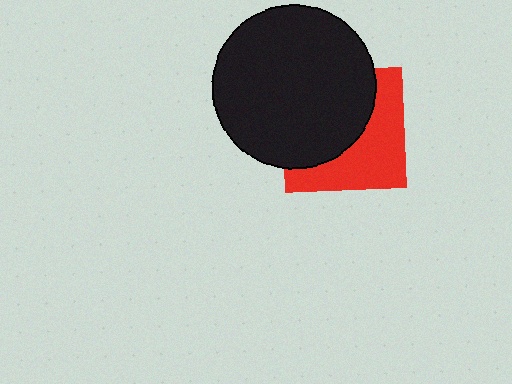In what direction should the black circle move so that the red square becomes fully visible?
The black circle should move toward the upper-left. That is the shortest direction to clear the overlap and leave the red square fully visible.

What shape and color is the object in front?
The object in front is a black circle.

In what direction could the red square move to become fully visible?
The red square could move toward the lower-right. That would shift it out from behind the black circle entirely.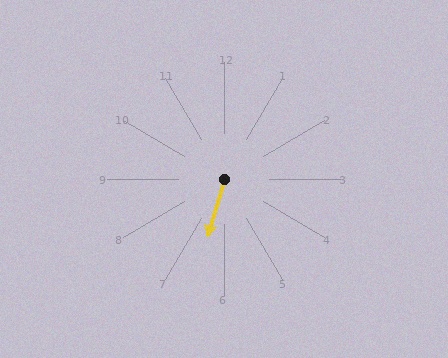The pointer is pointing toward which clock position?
Roughly 7 o'clock.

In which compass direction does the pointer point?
South.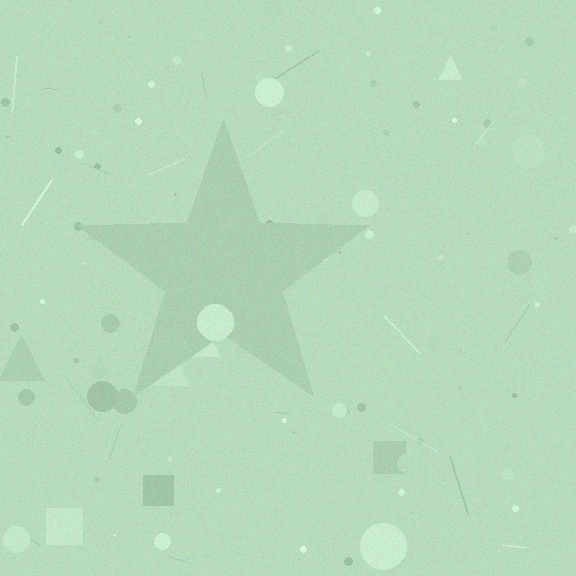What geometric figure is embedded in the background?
A star is embedded in the background.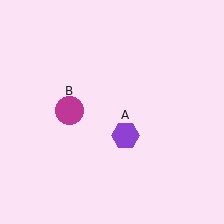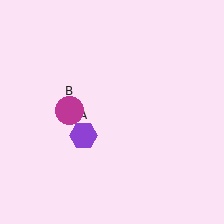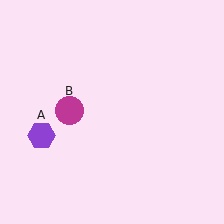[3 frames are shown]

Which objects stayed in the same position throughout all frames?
Magenta circle (object B) remained stationary.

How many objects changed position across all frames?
1 object changed position: purple hexagon (object A).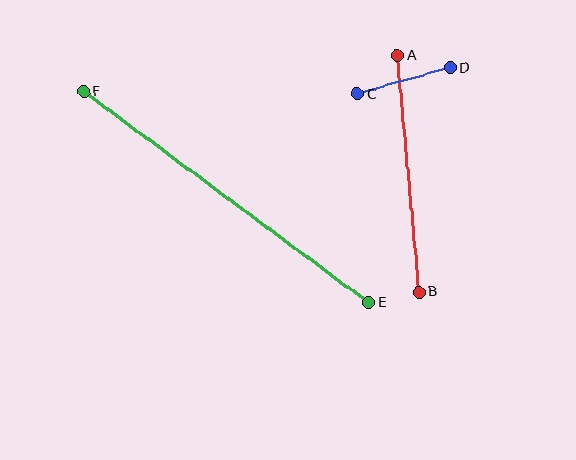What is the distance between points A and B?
The distance is approximately 238 pixels.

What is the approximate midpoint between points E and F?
The midpoint is at approximately (226, 197) pixels.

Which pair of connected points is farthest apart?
Points E and F are farthest apart.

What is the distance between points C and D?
The distance is approximately 97 pixels.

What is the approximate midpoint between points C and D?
The midpoint is at approximately (404, 81) pixels.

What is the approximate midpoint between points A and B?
The midpoint is at approximately (408, 174) pixels.